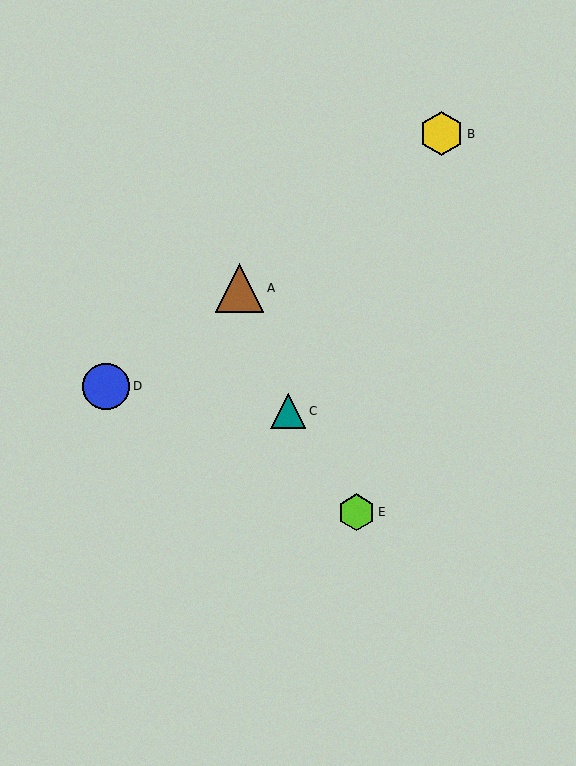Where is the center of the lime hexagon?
The center of the lime hexagon is at (357, 512).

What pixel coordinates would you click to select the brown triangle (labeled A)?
Click at (239, 288) to select the brown triangle A.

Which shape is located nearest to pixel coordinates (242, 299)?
The brown triangle (labeled A) at (239, 288) is nearest to that location.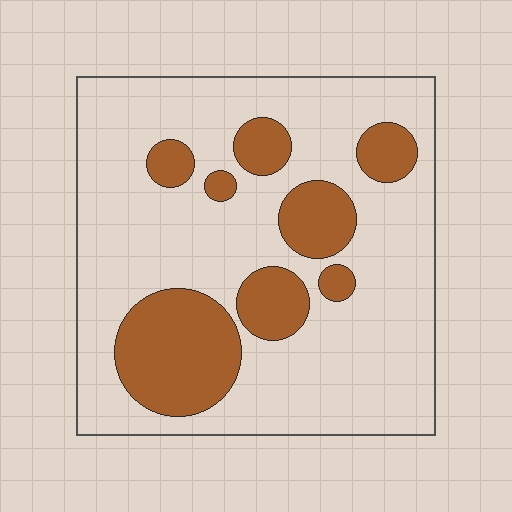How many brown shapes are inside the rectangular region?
8.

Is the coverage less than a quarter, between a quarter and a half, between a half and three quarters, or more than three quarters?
Less than a quarter.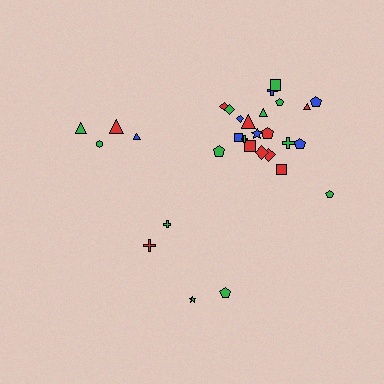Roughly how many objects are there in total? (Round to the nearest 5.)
Roughly 30 objects in total.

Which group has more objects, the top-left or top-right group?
The top-right group.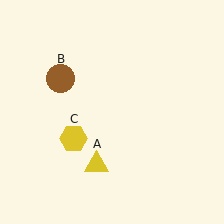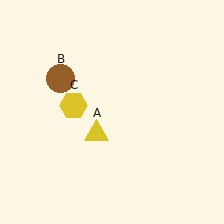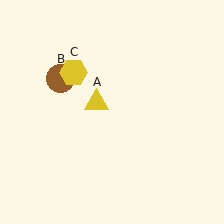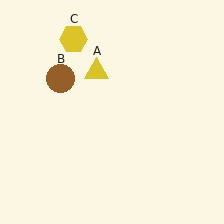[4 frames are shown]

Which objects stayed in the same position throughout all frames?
Brown circle (object B) remained stationary.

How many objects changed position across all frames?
2 objects changed position: yellow triangle (object A), yellow hexagon (object C).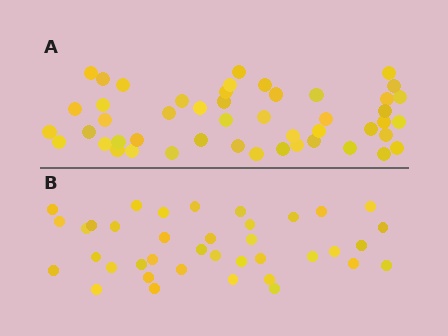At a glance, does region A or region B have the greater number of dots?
Region A (the top region) has more dots.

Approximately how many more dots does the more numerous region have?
Region A has roughly 10 or so more dots than region B.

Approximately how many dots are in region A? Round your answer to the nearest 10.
About 50 dots. (The exact count is 48, which rounds to 50.)